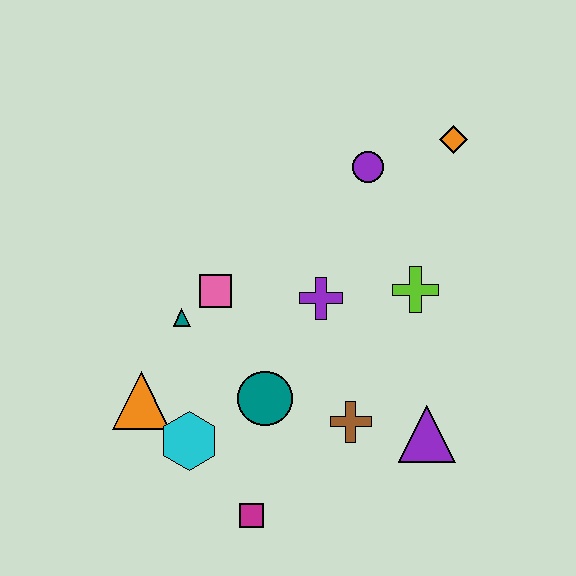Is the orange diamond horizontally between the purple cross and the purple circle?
No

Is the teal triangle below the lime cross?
Yes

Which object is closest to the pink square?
The teal triangle is closest to the pink square.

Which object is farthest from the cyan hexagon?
The orange diamond is farthest from the cyan hexagon.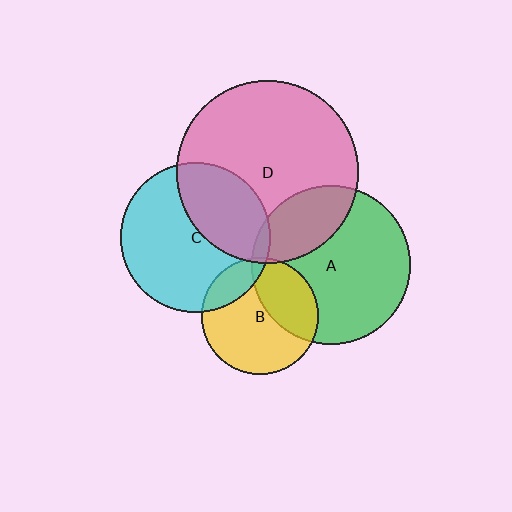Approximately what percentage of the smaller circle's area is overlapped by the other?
Approximately 35%.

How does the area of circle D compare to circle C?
Approximately 1.5 times.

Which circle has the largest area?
Circle D (pink).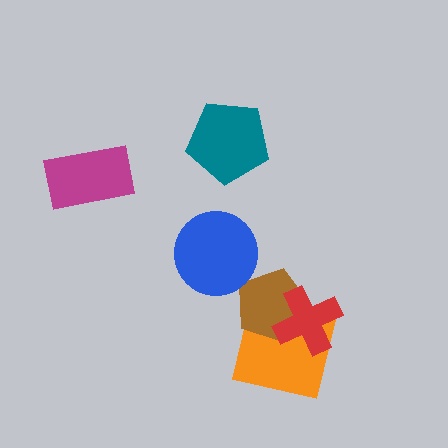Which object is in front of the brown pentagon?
The red cross is in front of the brown pentagon.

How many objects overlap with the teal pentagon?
0 objects overlap with the teal pentagon.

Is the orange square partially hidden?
Yes, it is partially covered by another shape.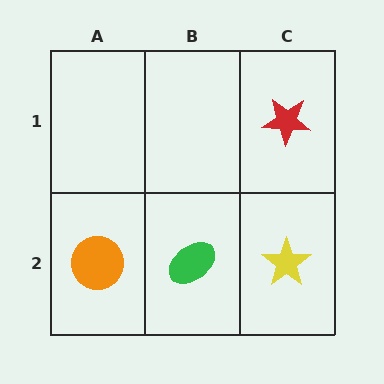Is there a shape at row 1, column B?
No, that cell is empty.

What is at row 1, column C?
A red star.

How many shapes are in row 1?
1 shape.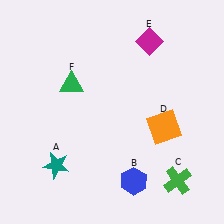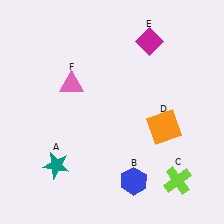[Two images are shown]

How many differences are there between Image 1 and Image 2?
There are 2 differences between the two images.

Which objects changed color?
C changed from green to lime. F changed from green to pink.